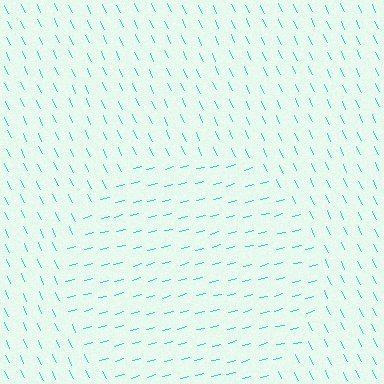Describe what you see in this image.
The image is filled with small cyan line segments. A circle region in the image has lines oriented differently from the surrounding lines, creating a visible texture boundary.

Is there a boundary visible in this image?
Yes, there is a texture boundary formed by a change in line orientation.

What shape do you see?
I see a circle.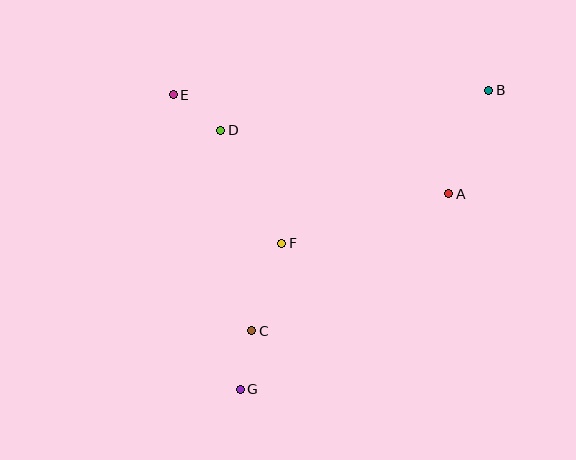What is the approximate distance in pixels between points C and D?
The distance between C and D is approximately 203 pixels.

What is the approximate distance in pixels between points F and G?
The distance between F and G is approximately 151 pixels.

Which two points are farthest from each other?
Points B and G are farthest from each other.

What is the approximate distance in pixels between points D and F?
The distance between D and F is approximately 129 pixels.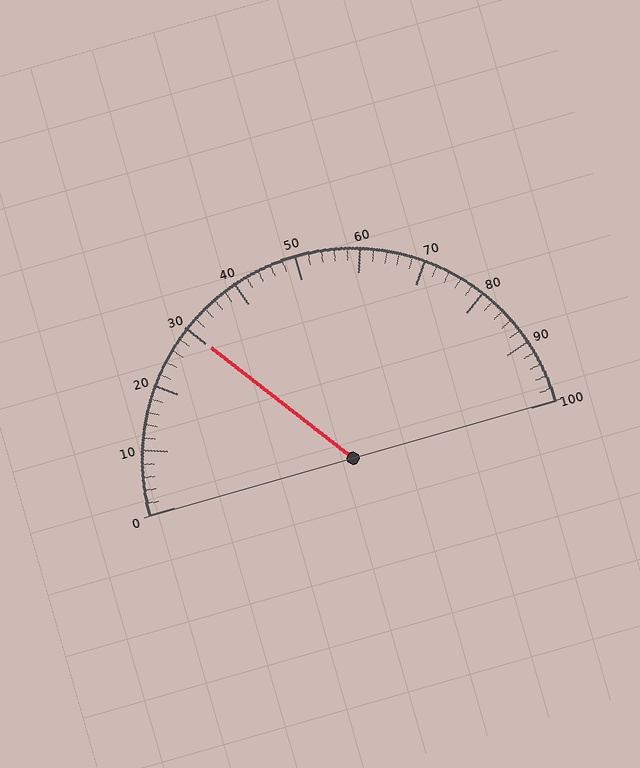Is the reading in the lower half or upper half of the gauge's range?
The reading is in the lower half of the range (0 to 100).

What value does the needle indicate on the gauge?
The needle indicates approximately 30.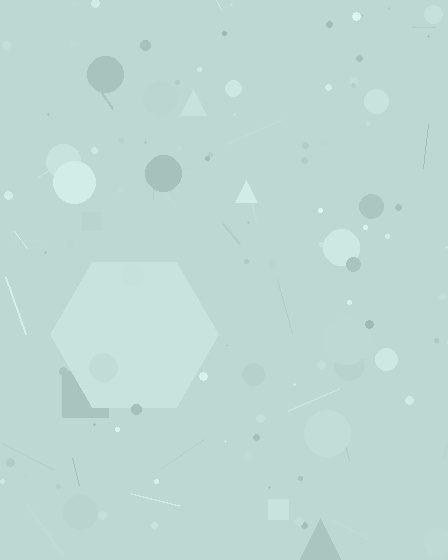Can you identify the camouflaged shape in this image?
The camouflaged shape is a hexagon.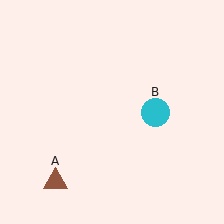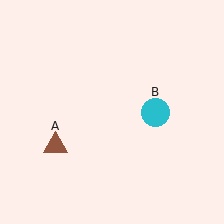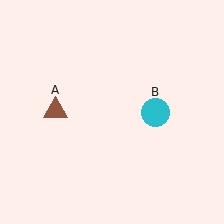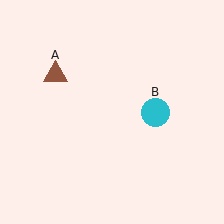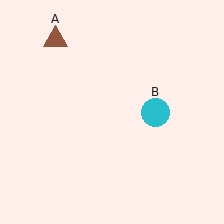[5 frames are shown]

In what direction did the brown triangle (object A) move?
The brown triangle (object A) moved up.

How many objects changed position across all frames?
1 object changed position: brown triangle (object A).